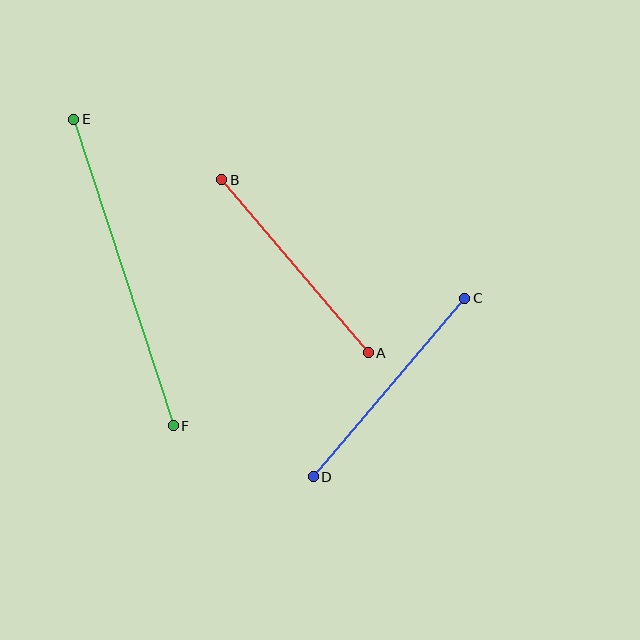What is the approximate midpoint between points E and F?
The midpoint is at approximately (123, 273) pixels.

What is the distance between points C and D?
The distance is approximately 234 pixels.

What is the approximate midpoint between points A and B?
The midpoint is at approximately (295, 266) pixels.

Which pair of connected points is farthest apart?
Points E and F are farthest apart.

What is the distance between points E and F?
The distance is approximately 322 pixels.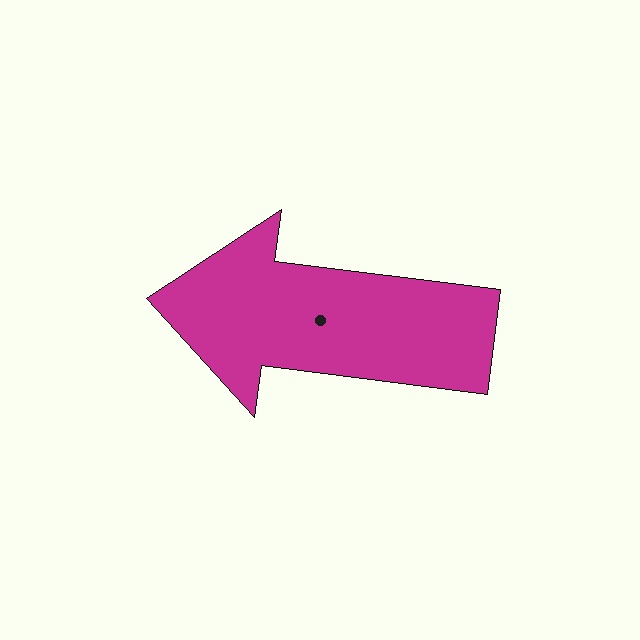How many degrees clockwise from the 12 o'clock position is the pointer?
Approximately 277 degrees.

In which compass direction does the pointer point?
West.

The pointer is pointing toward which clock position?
Roughly 9 o'clock.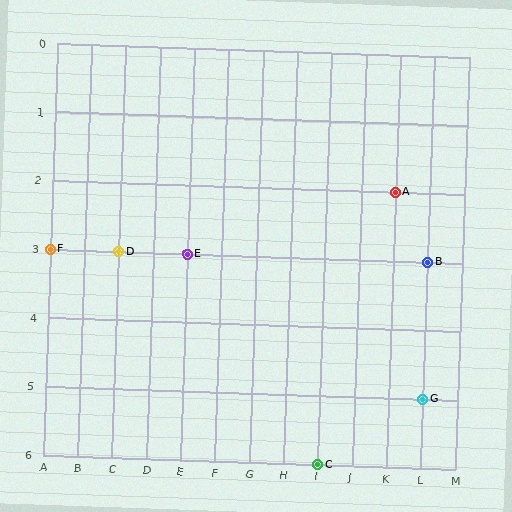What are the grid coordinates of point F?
Point F is at grid coordinates (A, 3).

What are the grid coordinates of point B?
Point B is at grid coordinates (L, 3).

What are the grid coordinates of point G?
Point G is at grid coordinates (L, 5).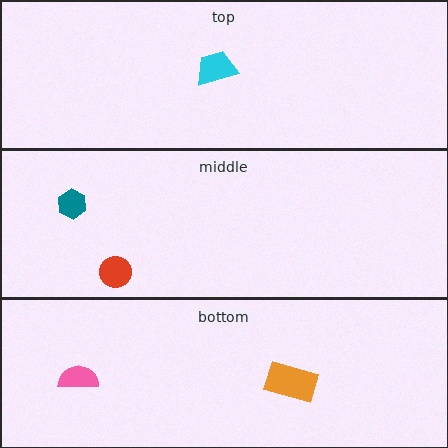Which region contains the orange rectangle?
The bottom region.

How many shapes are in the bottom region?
2.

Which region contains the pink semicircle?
The bottom region.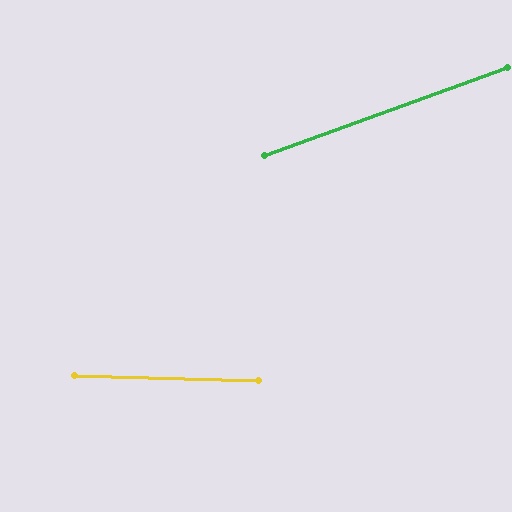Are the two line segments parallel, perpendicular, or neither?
Neither parallel nor perpendicular — they differ by about 21°.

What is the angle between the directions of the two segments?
Approximately 21 degrees.